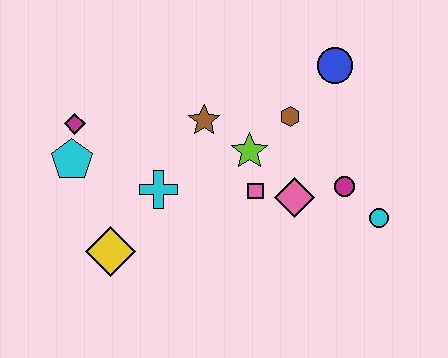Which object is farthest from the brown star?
The cyan circle is farthest from the brown star.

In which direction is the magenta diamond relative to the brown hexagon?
The magenta diamond is to the left of the brown hexagon.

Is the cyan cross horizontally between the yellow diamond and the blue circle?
Yes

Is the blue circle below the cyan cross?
No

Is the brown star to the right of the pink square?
No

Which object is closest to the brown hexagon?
The lime star is closest to the brown hexagon.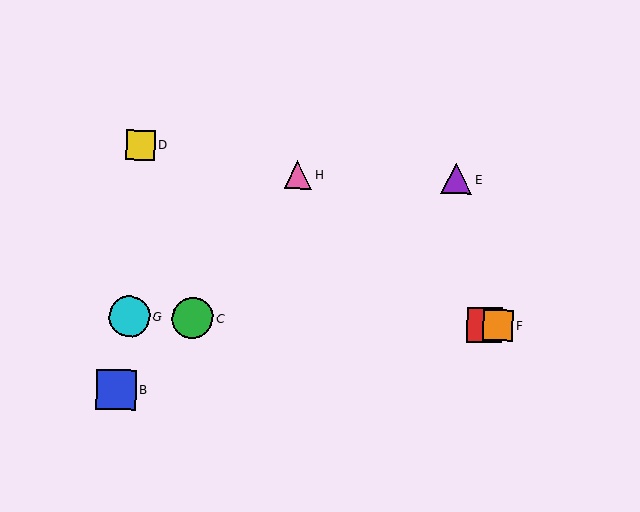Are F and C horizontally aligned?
Yes, both are at y≈325.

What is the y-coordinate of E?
Object E is at y≈179.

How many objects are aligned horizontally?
4 objects (A, C, F, G) are aligned horizontally.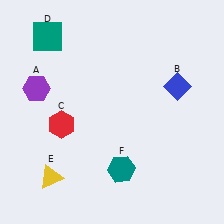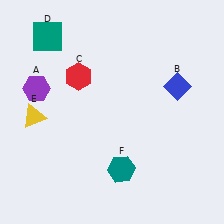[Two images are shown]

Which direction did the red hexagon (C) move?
The red hexagon (C) moved up.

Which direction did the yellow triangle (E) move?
The yellow triangle (E) moved up.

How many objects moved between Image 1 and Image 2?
2 objects moved between the two images.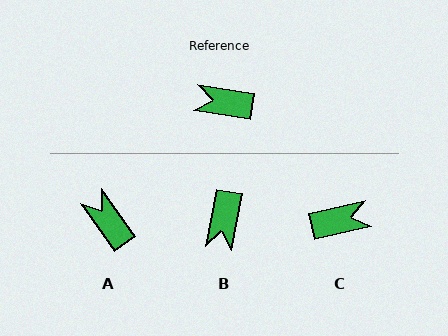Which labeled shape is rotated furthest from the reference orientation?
C, about 158 degrees away.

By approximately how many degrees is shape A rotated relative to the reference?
Approximately 46 degrees clockwise.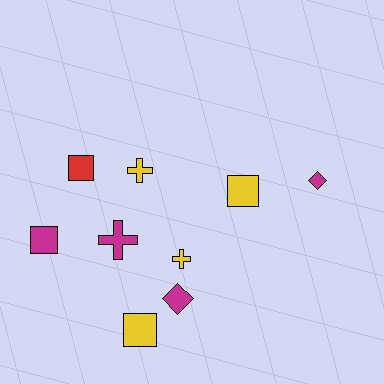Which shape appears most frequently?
Square, with 4 objects.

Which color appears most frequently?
Yellow, with 4 objects.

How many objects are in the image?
There are 9 objects.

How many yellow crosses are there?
There are 2 yellow crosses.